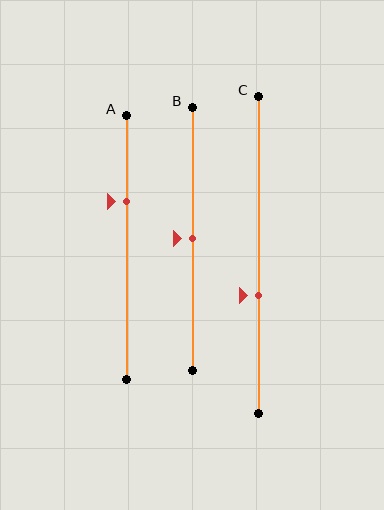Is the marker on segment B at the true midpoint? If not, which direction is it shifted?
Yes, the marker on segment B is at the true midpoint.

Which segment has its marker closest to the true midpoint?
Segment B has its marker closest to the true midpoint.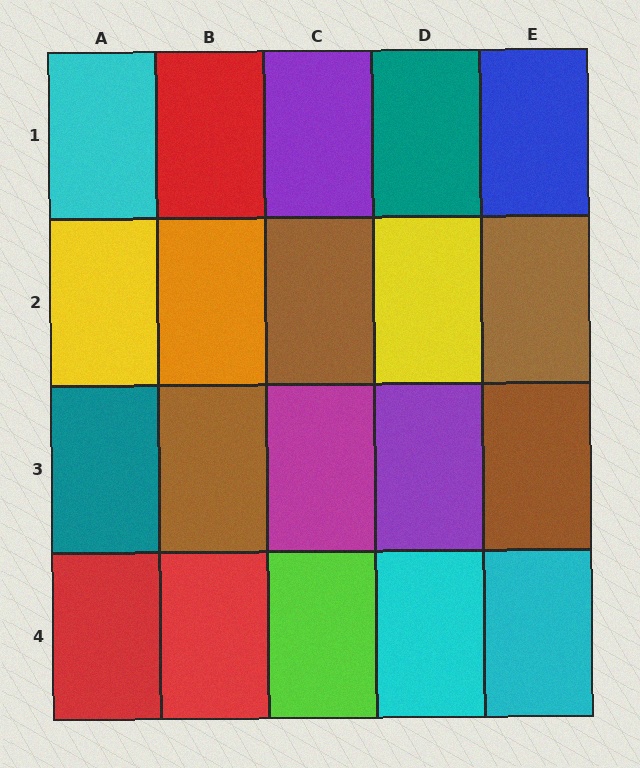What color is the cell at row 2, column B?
Orange.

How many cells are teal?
2 cells are teal.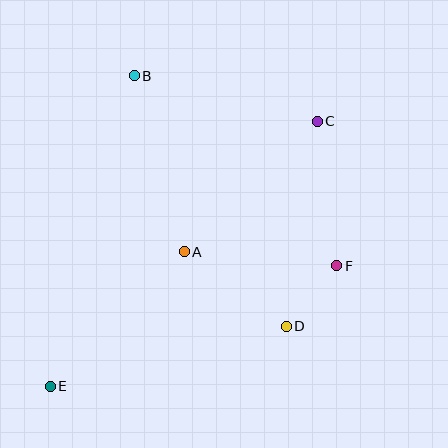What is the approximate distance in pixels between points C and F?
The distance between C and F is approximately 146 pixels.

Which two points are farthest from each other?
Points C and E are farthest from each other.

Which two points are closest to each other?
Points D and F are closest to each other.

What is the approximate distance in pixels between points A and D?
The distance between A and D is approximately 126 pixels.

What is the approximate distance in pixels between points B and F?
The distance between B and F is approximately 278 pixels.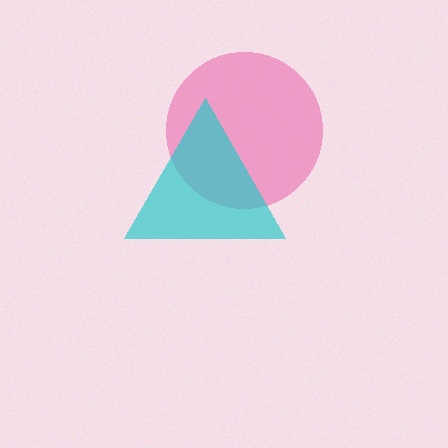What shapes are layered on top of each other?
The layered shapes are: a pink circle, a cyan triangle.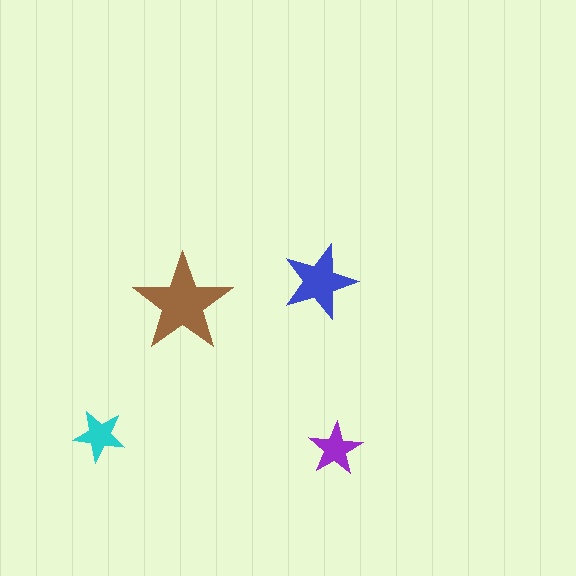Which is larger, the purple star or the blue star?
The blue one.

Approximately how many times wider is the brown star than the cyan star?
About 2 times wider.